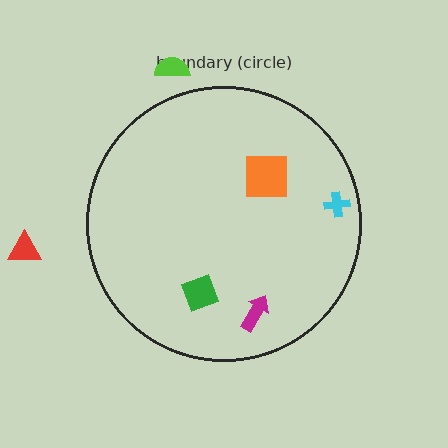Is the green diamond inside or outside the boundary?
Inside.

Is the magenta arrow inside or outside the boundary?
Inside.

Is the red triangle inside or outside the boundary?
Outside.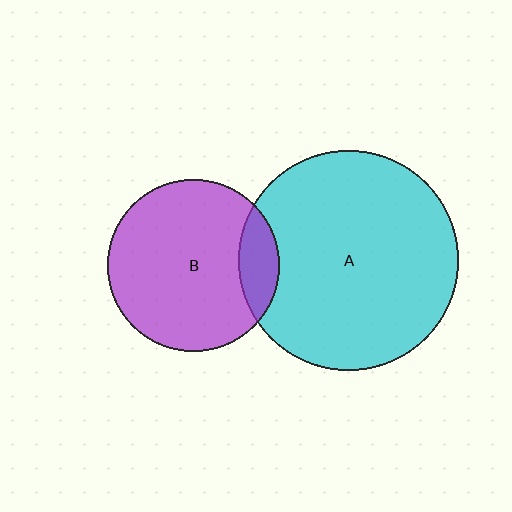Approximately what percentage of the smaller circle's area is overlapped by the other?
Approximately 15%.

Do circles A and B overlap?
Yes.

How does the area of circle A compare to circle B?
Approximately 1.6 times.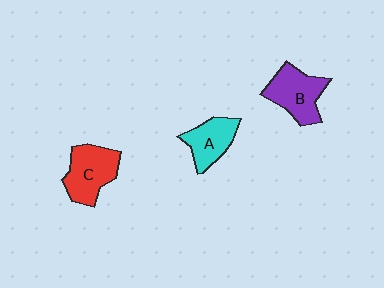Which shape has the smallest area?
Shape A (cyan).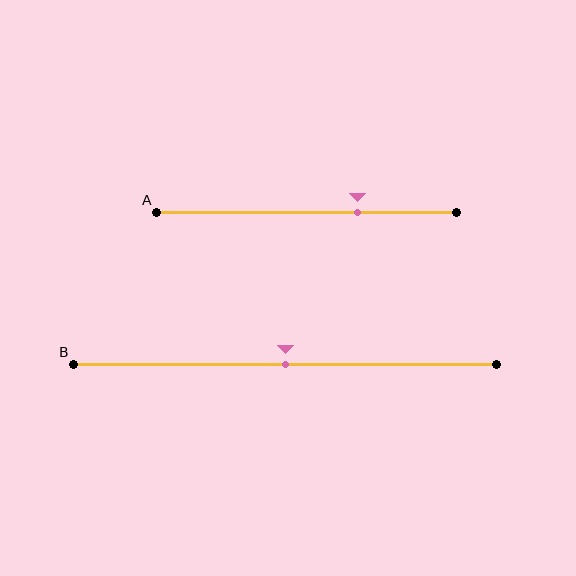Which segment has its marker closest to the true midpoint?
Segment B has its marker closest to the true midpoint.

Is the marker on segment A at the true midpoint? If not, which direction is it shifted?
No, the marker on segment A is shifted to the right by about 17% of the segment length.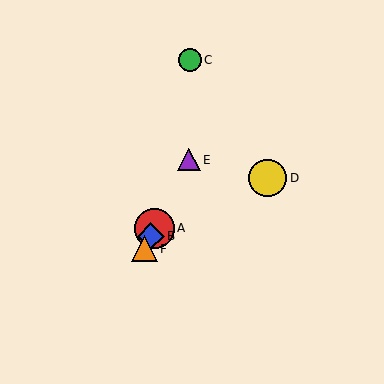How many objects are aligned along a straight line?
4 objects (A, B, E, F) are aligned along a straight line.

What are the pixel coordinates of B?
Object B is at (151, 236).